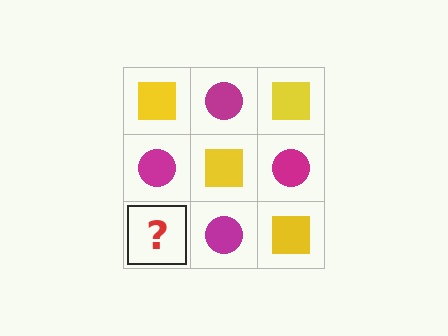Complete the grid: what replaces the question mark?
The question mark should be replaced with a yellow square.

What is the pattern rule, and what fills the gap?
The rule is that it alternates yellow square and magenta circle in a checkerboard pattern. The gap should be filled with a yellow square.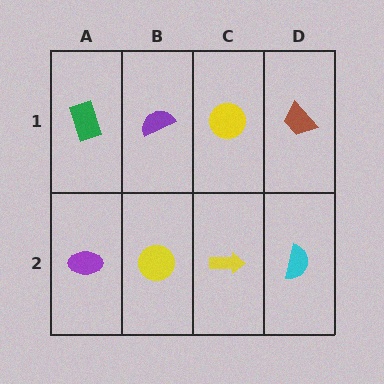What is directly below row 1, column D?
A cyan semicircle.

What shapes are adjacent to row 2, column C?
A yellow circle (row 1, column C), a yellow circle (row 2, column B), a cyan semicircle (row 2, column D).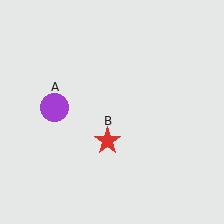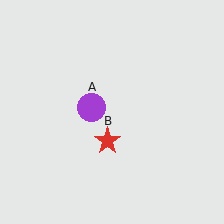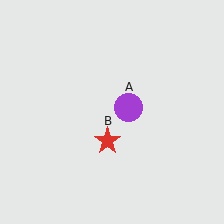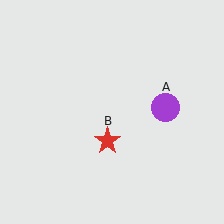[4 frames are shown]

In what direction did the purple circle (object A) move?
The purple circle (object A) moved right.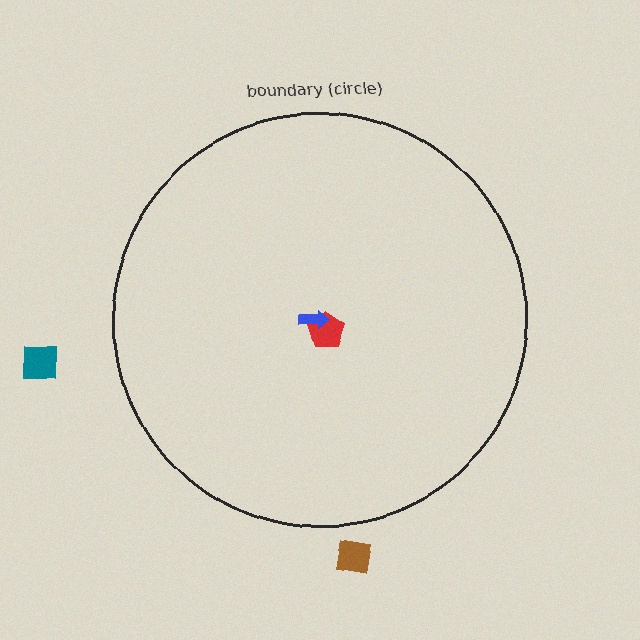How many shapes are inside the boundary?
2 inside, 2 outside.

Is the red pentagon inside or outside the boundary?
Inside.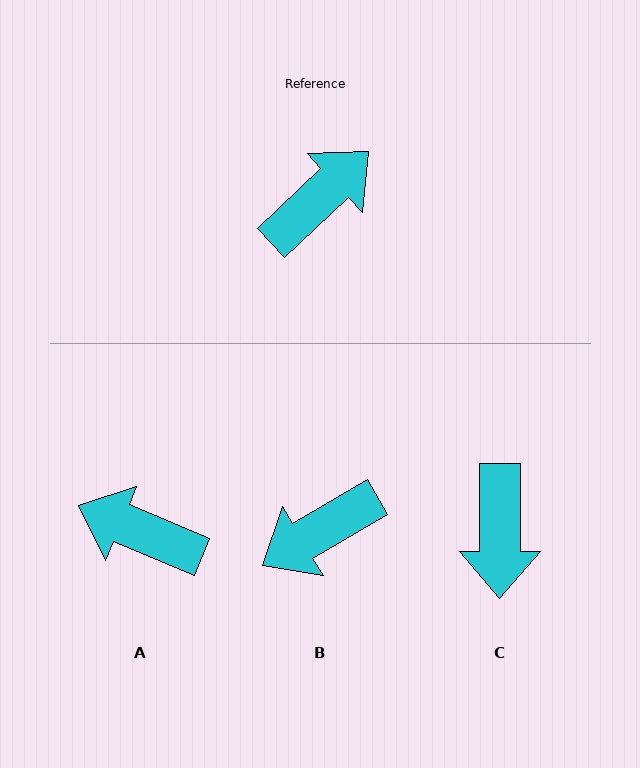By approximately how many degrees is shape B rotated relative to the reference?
Approximately 168 degrees counter-clockwise.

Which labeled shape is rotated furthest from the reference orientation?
B, about 168 degrees away.